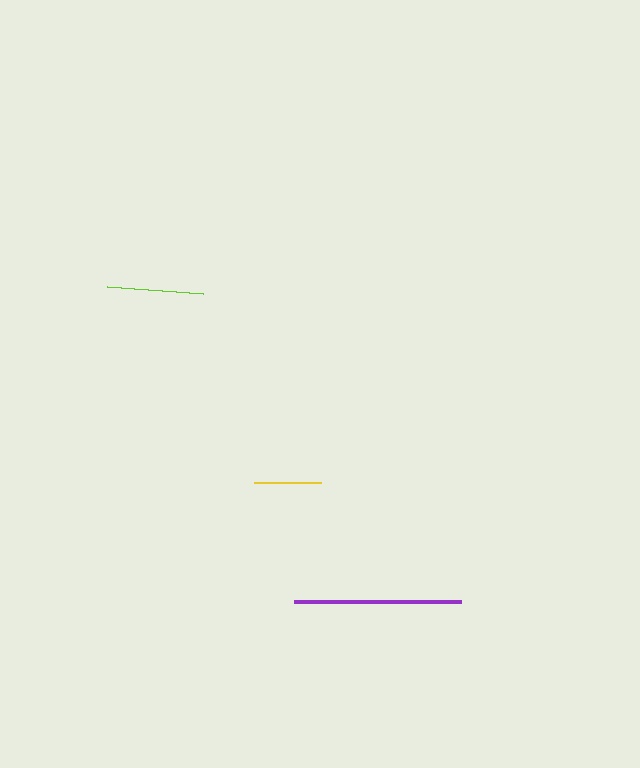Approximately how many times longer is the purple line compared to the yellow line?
The purple line is approximately 2.5 times the length of the yellow line.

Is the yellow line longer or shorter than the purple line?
The purple line is longer than the yellow line.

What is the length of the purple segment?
The purple segment is approximately 167 pixels long.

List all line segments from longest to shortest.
From longest to shortest: purple, lime, yellow.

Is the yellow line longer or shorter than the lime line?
The lime line is longer than the yellow line.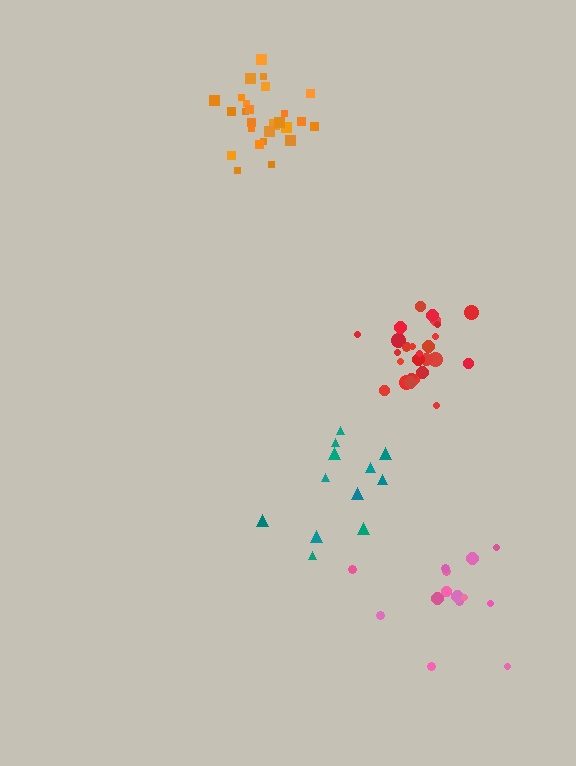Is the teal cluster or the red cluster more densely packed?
Red.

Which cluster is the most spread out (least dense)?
Teal.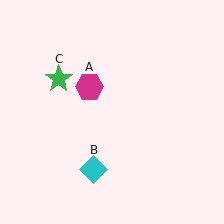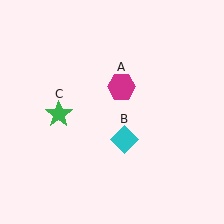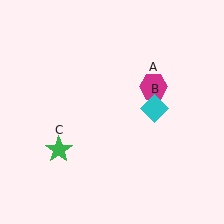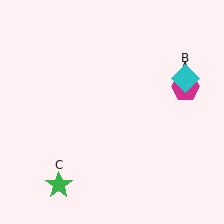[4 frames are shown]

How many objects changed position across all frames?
3 objects changed position: magenta hexagon (object A), cyan diamond (object B), green star (object C).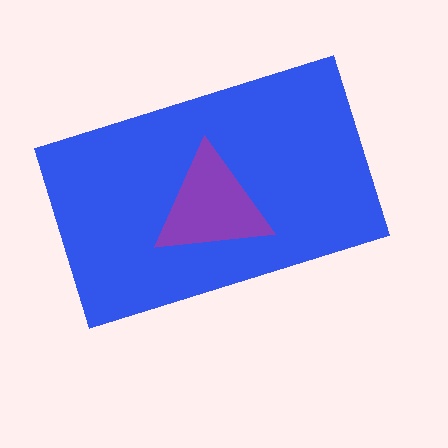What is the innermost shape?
The purple triangle.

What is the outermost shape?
The blue rectangle.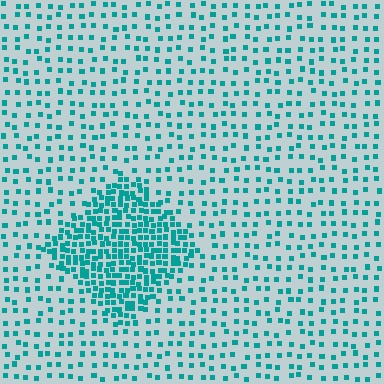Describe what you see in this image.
The image contains small teal elements arranged at two different densities. A diamond-shaped region is visible where the elements are more densely packed than the surrounding area.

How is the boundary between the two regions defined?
The boundary is defined by a change in element density (approximately 2.8x ratio). All elements are the same color, size, and shape.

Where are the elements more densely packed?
The elements are more densely packed inside the diamond boundary.